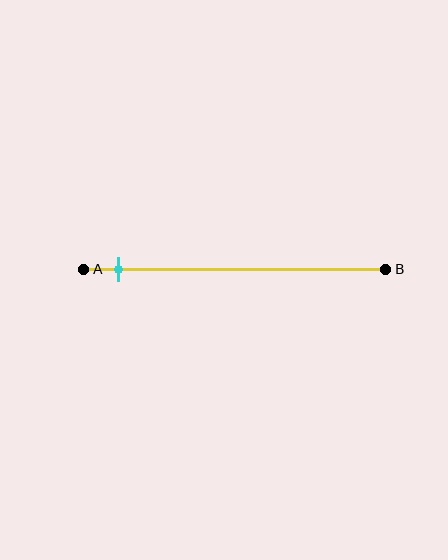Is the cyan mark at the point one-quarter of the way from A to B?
No, the mark is at about 10% from A, not at the 25% one-quarter point.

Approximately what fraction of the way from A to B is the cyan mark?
The cyan mark is approximately 10% of the way from A to B.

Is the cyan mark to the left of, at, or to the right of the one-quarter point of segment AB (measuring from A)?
The cyan mark is to the left of the one-quarter point of segment AB.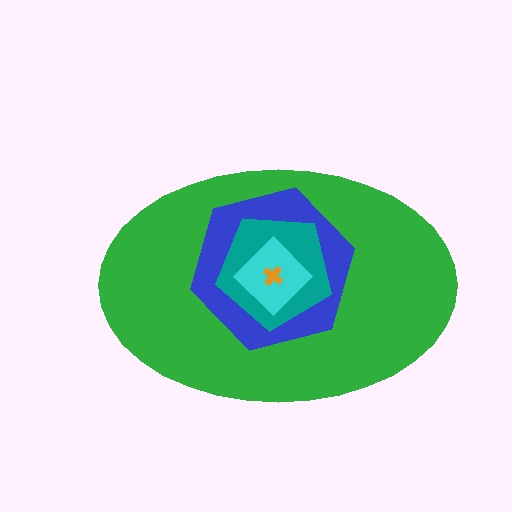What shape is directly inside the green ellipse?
The blue hexagon.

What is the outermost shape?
The green ellipse.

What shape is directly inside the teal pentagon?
The cyan diamond.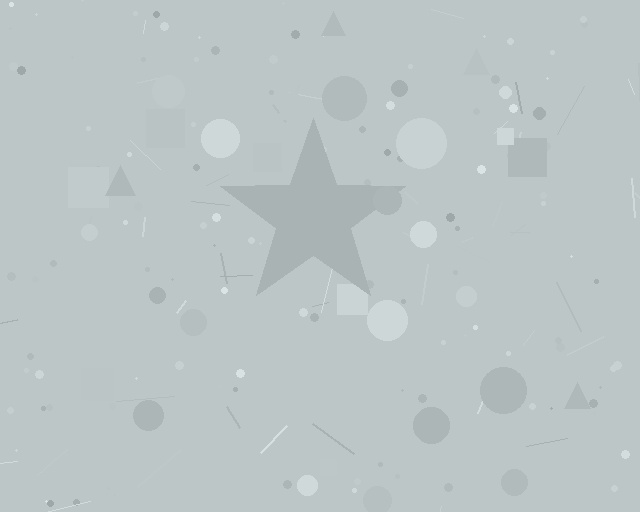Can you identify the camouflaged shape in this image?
The camouflaged shape is a star.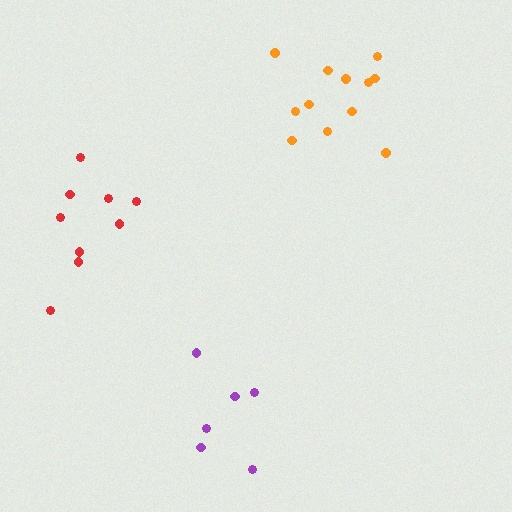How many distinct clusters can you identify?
There are 3 distinct clusters.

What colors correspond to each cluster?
The clusters are colored: purple, orange, red.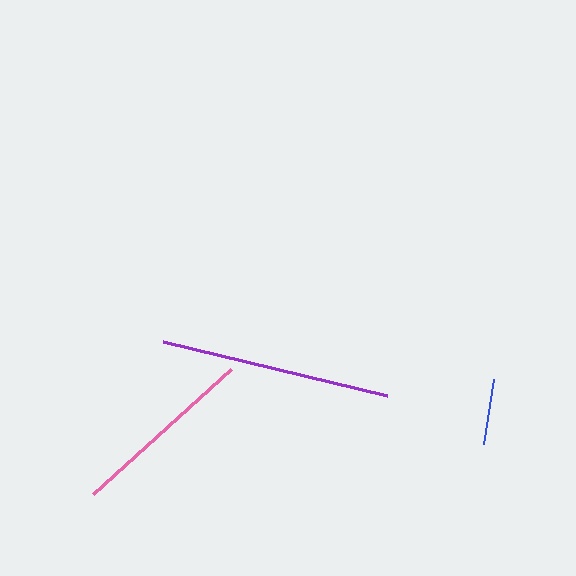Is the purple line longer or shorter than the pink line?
The purple line is longer than the pink line.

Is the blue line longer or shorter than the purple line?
The purple line is longer than the blue line.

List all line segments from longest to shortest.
From longest to shortest: purple, pink, blue.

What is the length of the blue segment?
The blue segment is approximately 66 pixels long.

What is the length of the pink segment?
The pink segment is approximately 186 pixels long.